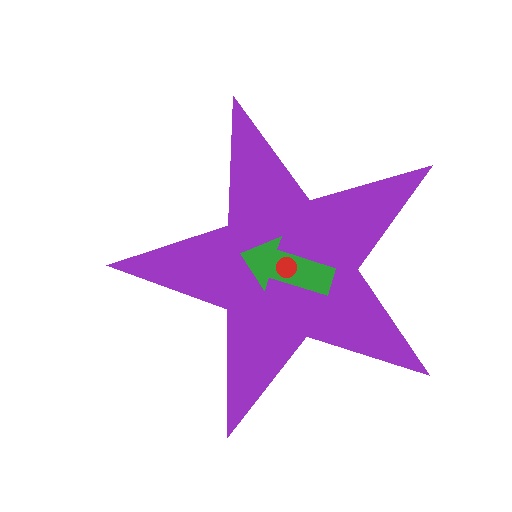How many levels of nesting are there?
3.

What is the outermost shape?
The purple star.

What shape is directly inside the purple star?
The green arrow.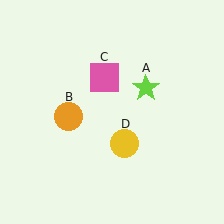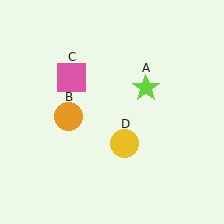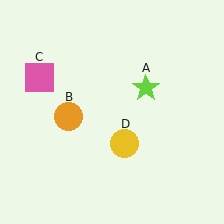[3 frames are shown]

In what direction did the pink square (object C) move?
The pink square (object C) moved left.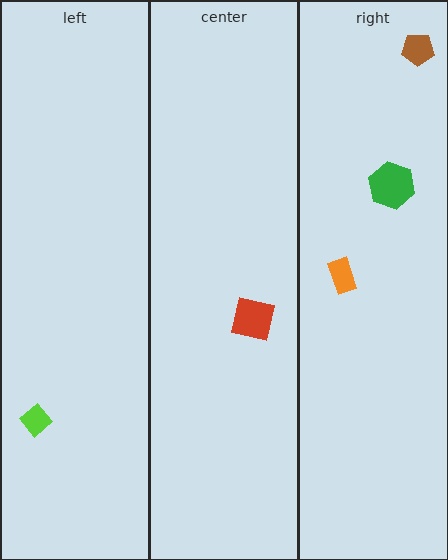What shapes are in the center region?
The red square.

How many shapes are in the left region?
1.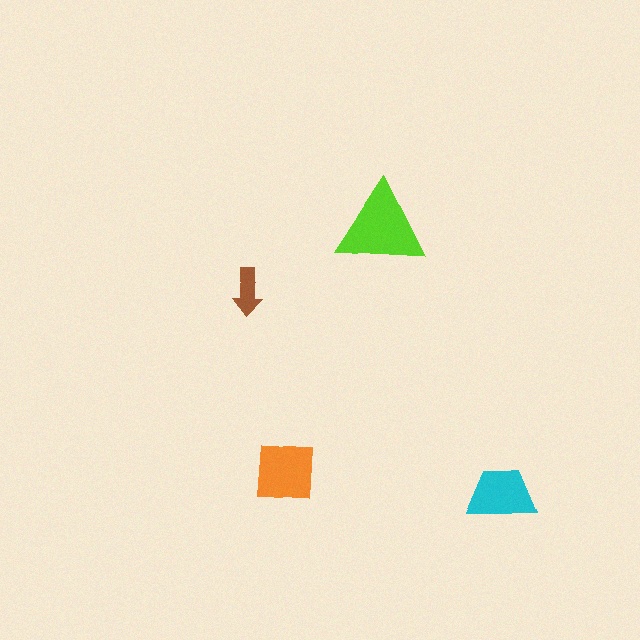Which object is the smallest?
The brown arrow.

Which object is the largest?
The lime triangle.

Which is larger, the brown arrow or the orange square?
The orange square.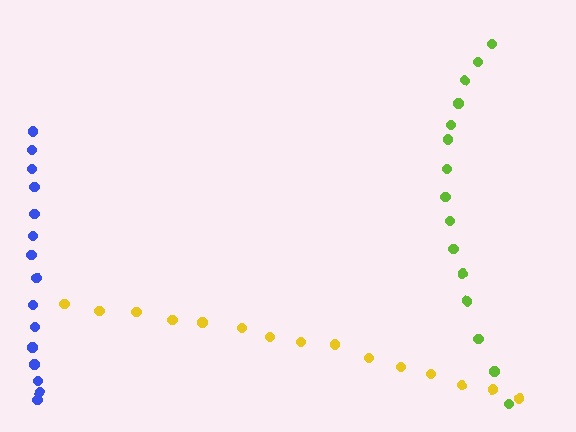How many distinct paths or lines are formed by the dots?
There are 3 distinct paths.